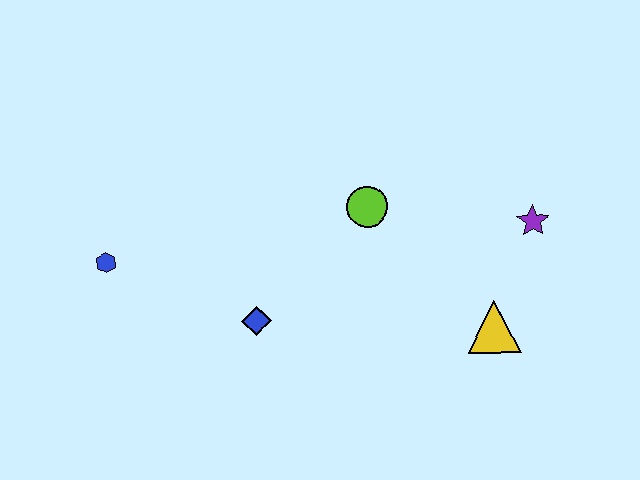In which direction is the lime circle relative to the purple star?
The lime circle is to the left of the purple star.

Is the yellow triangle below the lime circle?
Yes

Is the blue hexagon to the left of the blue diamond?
Yes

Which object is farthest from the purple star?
The blue hexagon is farthest from the purple star.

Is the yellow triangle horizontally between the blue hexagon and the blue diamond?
No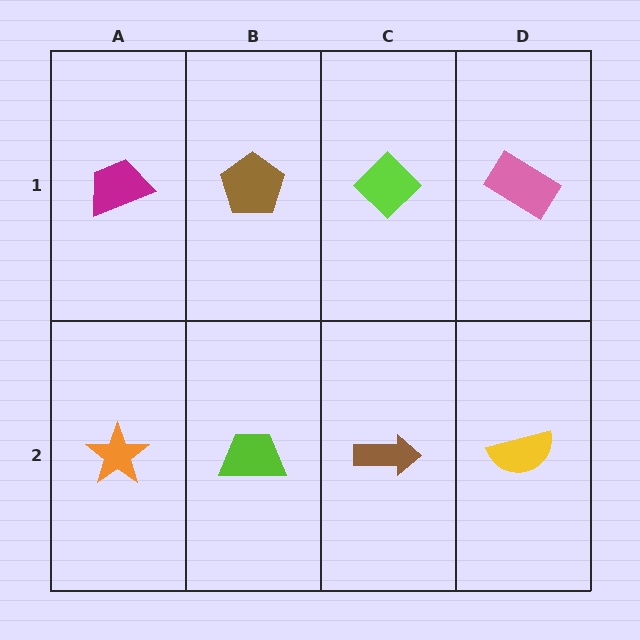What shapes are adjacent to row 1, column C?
A brown arrow (row 2, column C), a brown pentagon (row 1, column B), a pink rectangle (row 1, column D).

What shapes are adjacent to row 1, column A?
An orange star (row 2, column A), a brown pentagon (row 1, column B).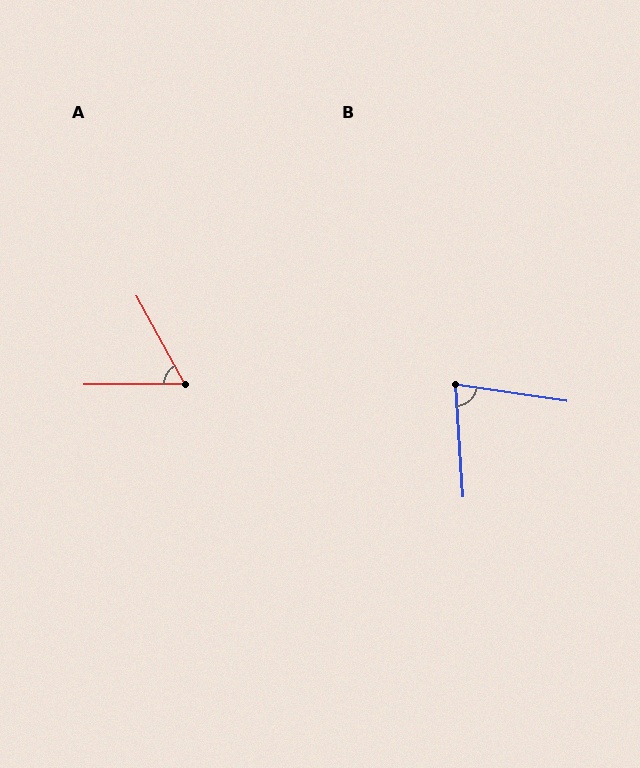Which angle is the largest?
B, at approximately 78 degrees.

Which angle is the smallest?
A, at approximately 62 degrees.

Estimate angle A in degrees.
Approximately 62 degrees.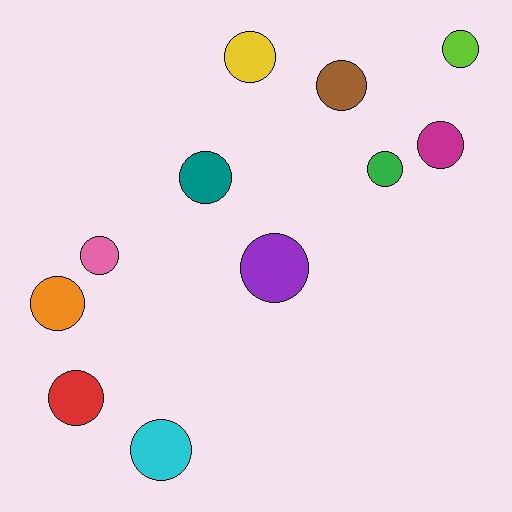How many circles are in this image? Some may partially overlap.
There are 11 circles.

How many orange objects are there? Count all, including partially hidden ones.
There is 1 orange object.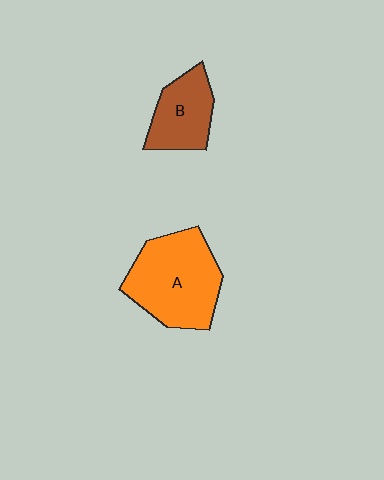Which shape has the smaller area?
Shape B (brown).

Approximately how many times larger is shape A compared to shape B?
Approximately 1.7 times.